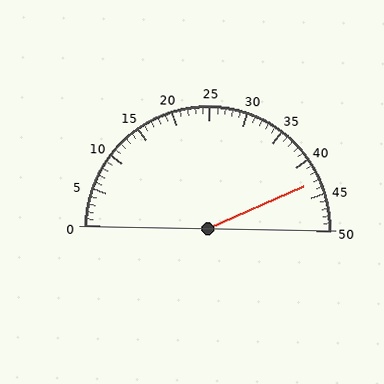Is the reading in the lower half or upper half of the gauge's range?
The reading is in the upper half of the range (0 to 50).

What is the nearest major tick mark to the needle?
The nearest major tick mark is 45.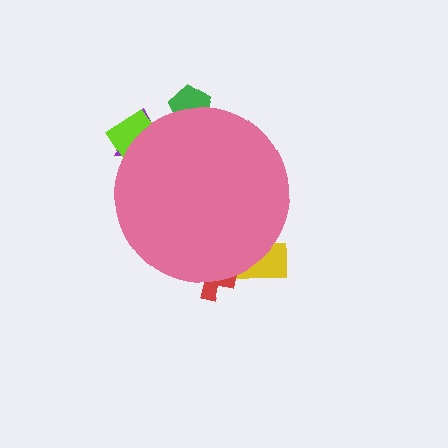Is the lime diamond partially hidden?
Yes, the lime diamond is partially hidden behind the pink circle.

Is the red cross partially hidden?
Yes, the red cross is partially hidden behind the pink circle.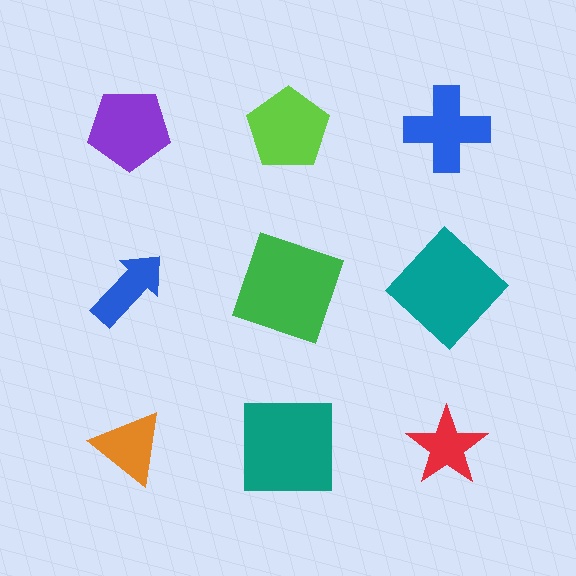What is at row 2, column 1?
A blue arrow.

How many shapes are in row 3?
3 shapes.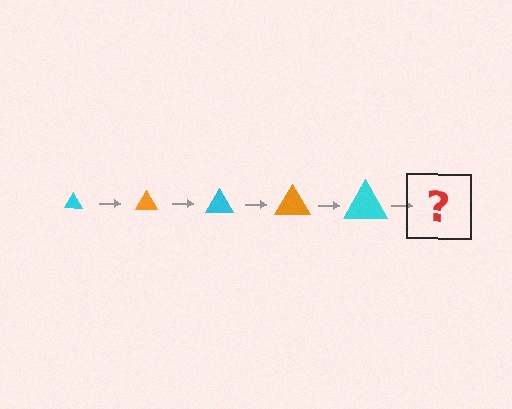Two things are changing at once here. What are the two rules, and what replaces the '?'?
The two rules are that the triangle grows larger each step and the color cycles through cyan and orange. The '?' should be an orange triangle, larger than the previous one.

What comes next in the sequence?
The next element should be an orange triangle, larger than the previous one.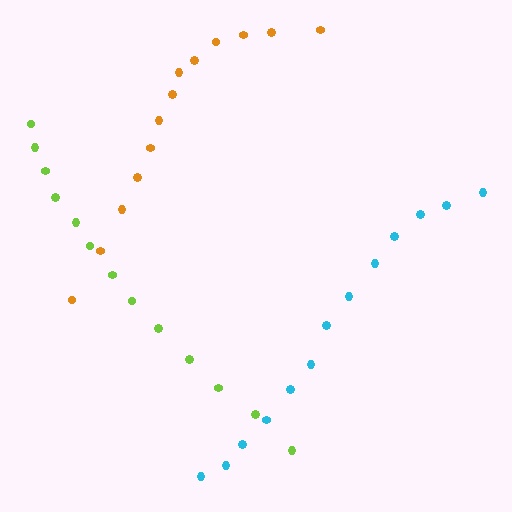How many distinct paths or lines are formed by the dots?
There are 3 distinct paths.